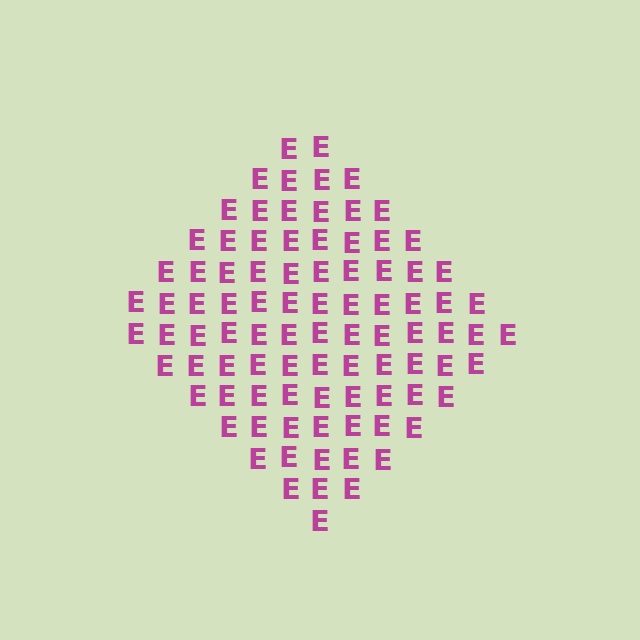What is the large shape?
The large shape is a diamond.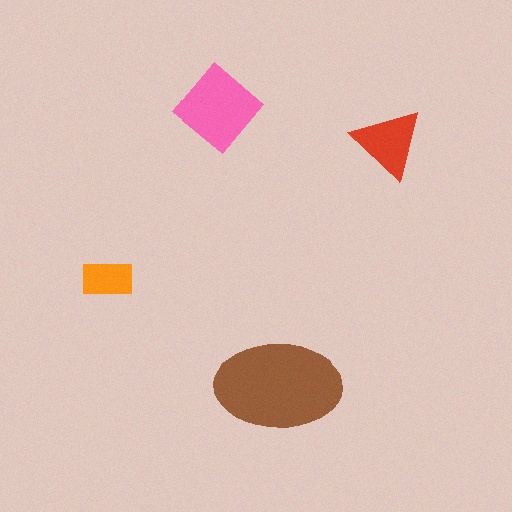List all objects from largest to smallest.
The brown ellipse, the pink diamond, the red triangle, the orange rectangle.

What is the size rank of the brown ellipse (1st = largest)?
1st.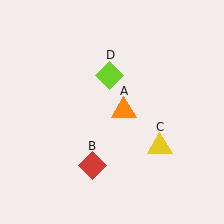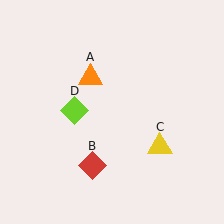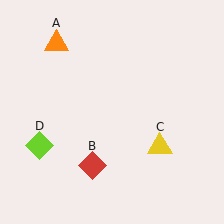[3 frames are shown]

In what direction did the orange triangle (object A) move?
The orange triangle (object A) moved up and to the left.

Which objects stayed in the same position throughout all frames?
Red diamond (object B) and yellow triangle (object C) remained stationary.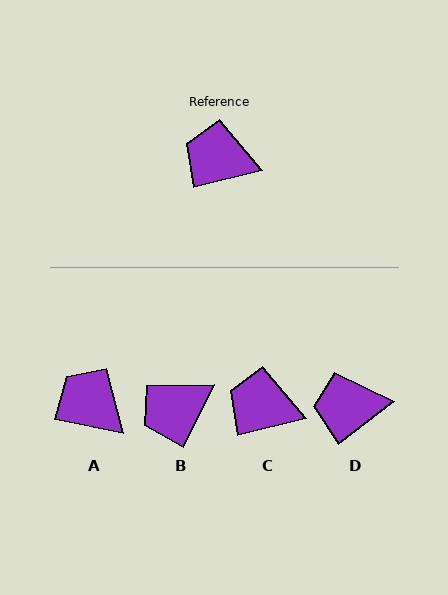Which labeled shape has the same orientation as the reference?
C.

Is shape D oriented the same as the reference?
No, it is off by about 24 degrees.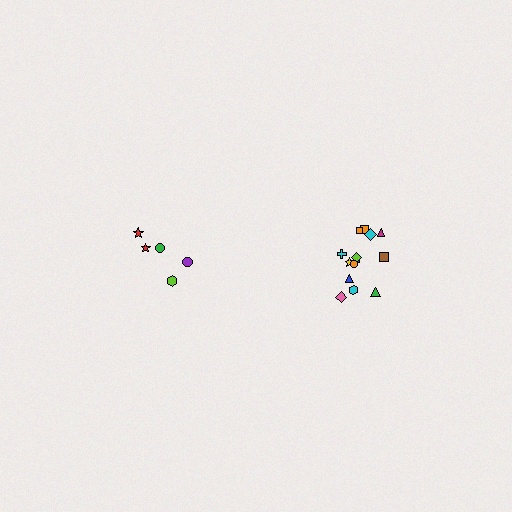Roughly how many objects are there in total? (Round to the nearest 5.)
Roughly 20 objects in total.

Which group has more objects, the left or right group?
The right group.